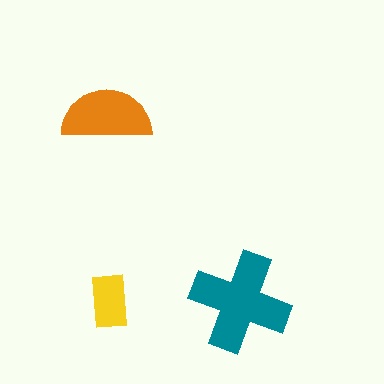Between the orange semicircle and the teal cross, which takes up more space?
The teal cross.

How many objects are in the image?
There are 3 objects in the image.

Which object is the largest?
The teal cross.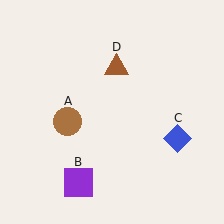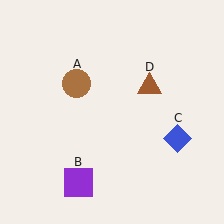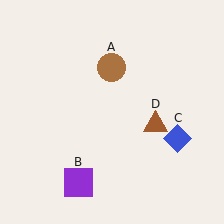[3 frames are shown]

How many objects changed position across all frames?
2 objects changed position: brown circle (object A), brown triangle (object D).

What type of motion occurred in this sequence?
The brown circle (object A), brown triangle (object D) rotated clockwise around the center of the scene.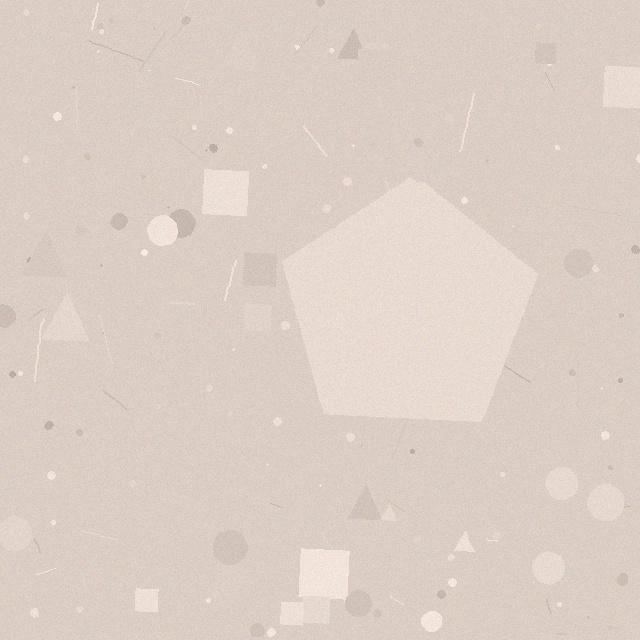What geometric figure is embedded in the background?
A pentagon is embedded in the background.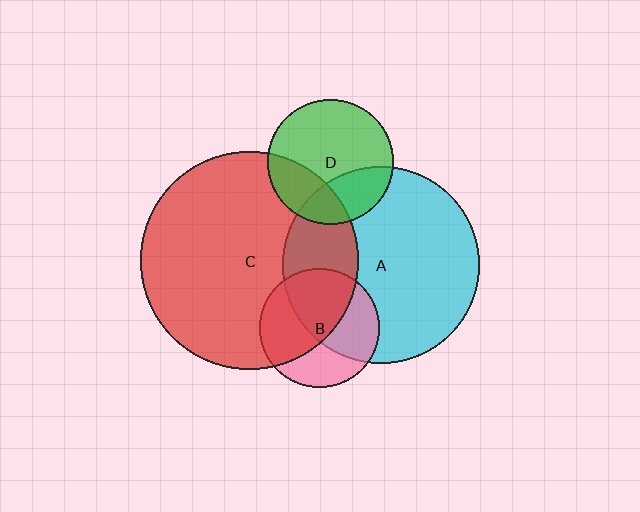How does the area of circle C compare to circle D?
Approximately 3.0 times.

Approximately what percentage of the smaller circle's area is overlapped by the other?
Approximately 55%.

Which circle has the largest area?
Circle C (red).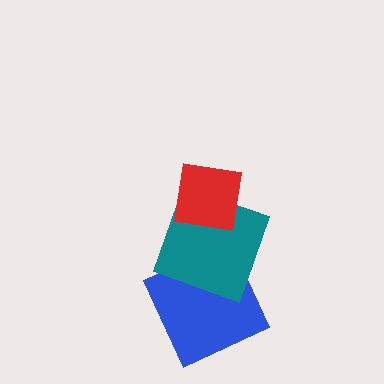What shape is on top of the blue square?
The teal square is on top of the blue square.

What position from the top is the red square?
The red square is 1st from the top.